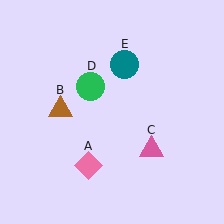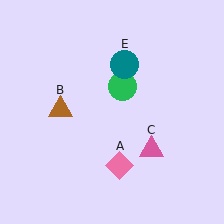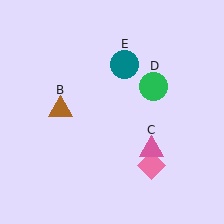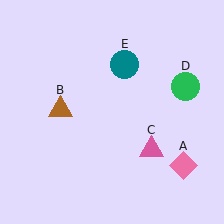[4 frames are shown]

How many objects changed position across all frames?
2 objects changed position: pink diamond (object A), green circle (object D).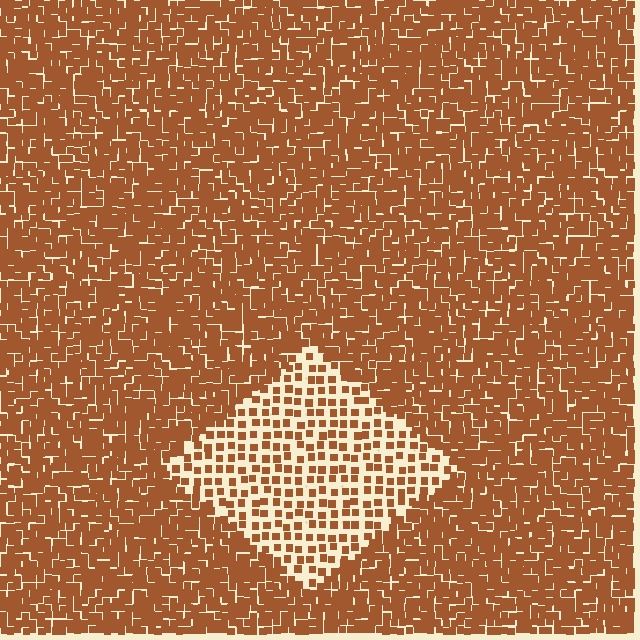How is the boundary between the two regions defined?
The boundary is defined by a change in element density (approximately 2.4x ratio). All elements are the same color, size, and shape.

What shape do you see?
I see a diamond.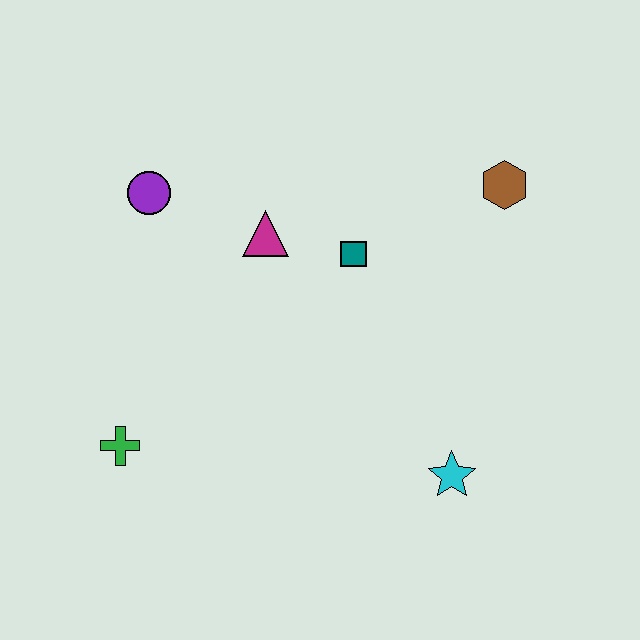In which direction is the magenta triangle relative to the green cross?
The magenta triangle is above the green cross.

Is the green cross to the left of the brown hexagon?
Yes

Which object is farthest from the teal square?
The green cross is farthest from the teal square.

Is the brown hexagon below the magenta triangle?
No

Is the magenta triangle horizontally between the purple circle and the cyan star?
Yes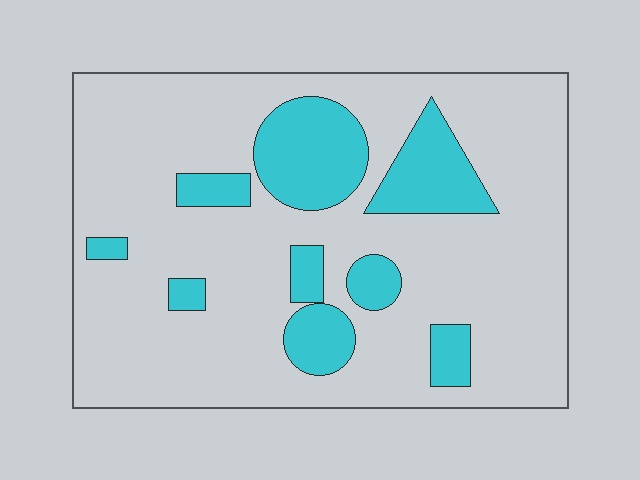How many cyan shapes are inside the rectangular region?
9.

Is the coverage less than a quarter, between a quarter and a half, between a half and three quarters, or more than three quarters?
Less than a quarter.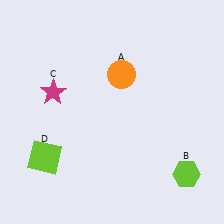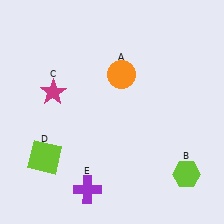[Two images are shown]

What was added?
A purple cross (E) was added in Image 2.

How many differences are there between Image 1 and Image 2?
There is 1 difference between the two images.